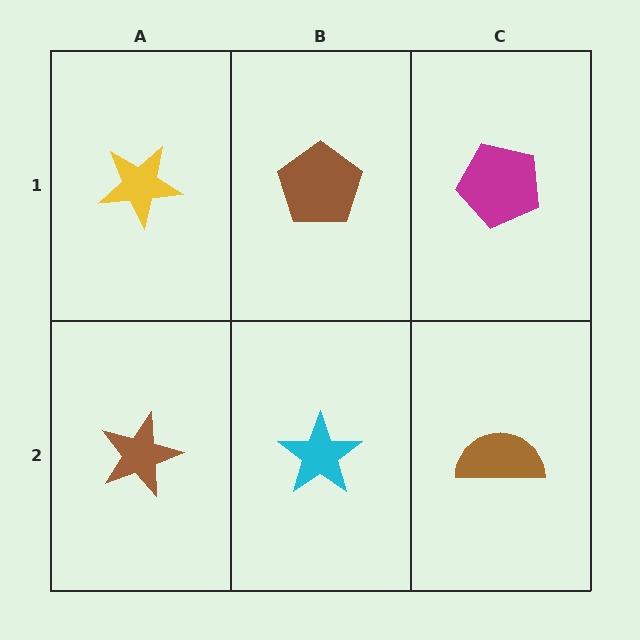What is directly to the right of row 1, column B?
A magenta pentagon.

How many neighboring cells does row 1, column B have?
3.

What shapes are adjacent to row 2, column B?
A brown pentagon (row 1, column B), a brown star (row 2, column A), a brown semicircle (row 2, column C).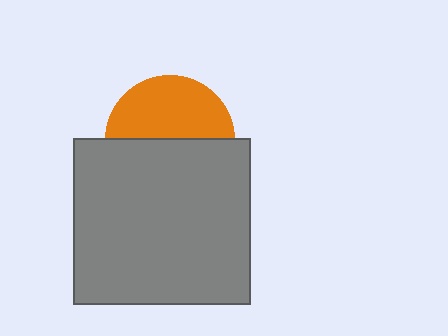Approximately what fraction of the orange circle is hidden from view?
Roughly 52% of the orange circle is hidden behind the gray rectangle.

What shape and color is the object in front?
The object in front is a gray rectangle.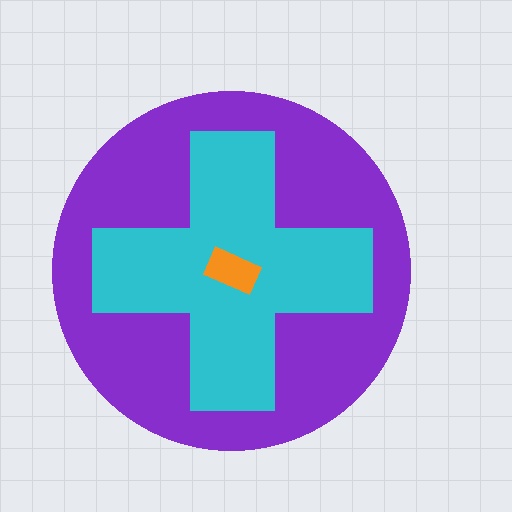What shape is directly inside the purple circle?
The cyan cross.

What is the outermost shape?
The purple circle.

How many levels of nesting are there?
3.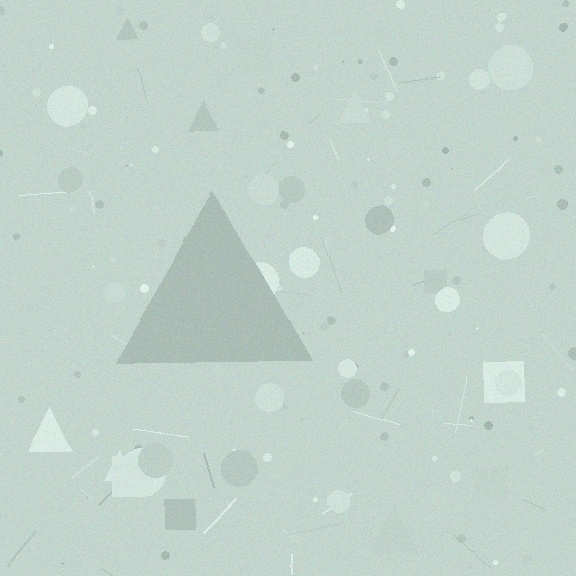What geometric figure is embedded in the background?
A triangle is embedded in the background.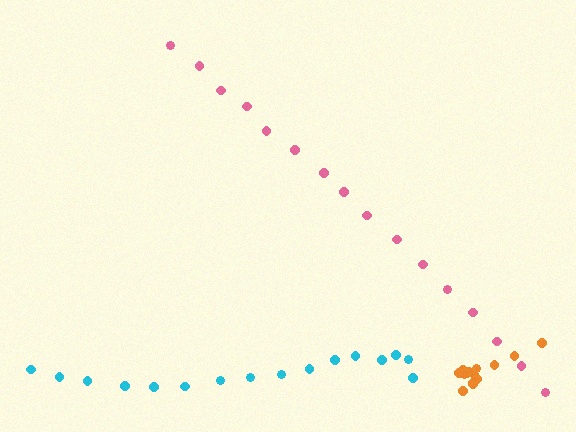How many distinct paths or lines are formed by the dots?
There are 3 distinct paths.